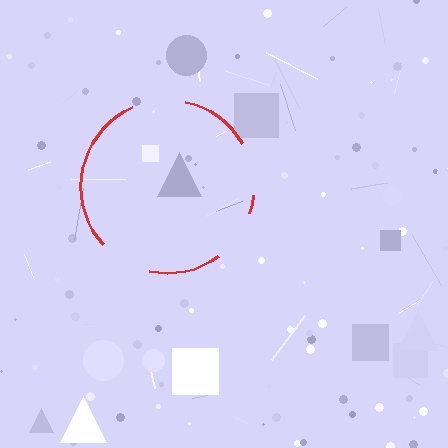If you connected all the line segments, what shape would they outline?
They would outline a circle.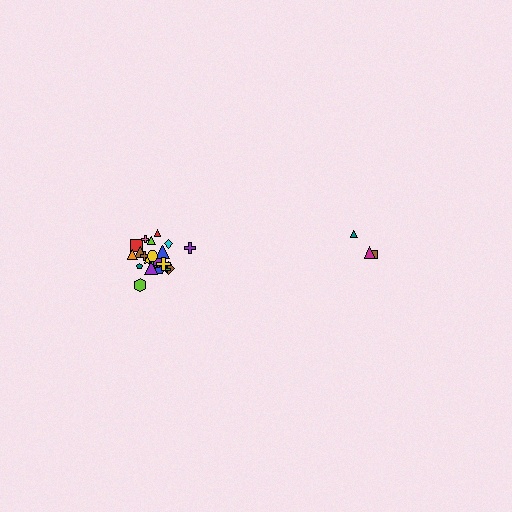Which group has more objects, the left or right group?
The left group.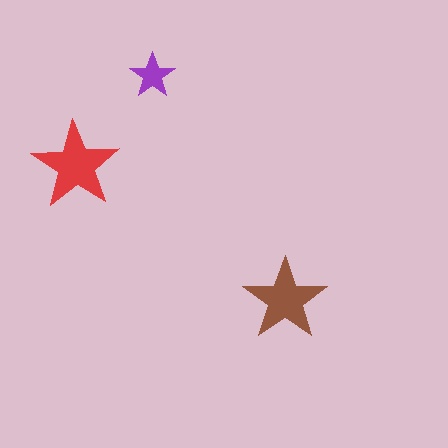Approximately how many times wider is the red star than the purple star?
About 2 times wider.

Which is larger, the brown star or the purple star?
The brown one.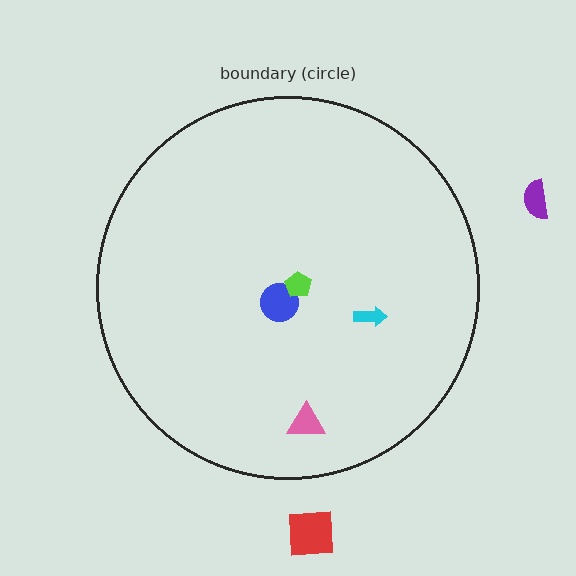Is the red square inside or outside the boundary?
Outside.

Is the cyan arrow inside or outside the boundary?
Inside.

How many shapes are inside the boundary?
4 inside, 2 outside.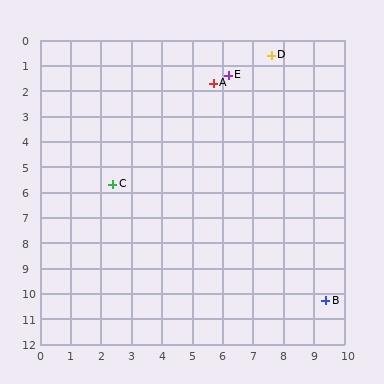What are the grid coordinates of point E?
Point E is at approximately (6.2, 1.4).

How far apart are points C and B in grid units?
Points C and B are about 8.4 grid units apart.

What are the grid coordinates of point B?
Point B is at approximately (9.4, 10.3).